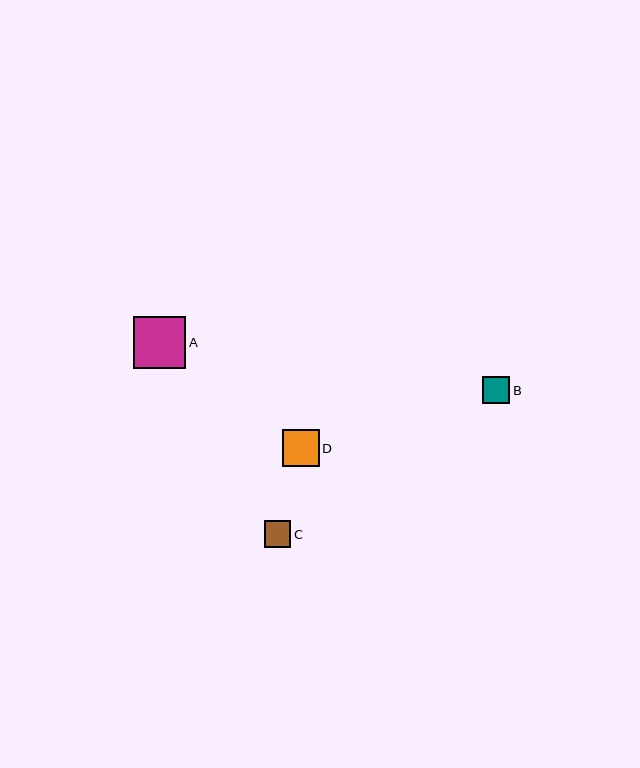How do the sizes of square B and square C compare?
Square B and square C are approximately the same size.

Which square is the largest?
Square A is the largest with a size of approximately 52 pixels.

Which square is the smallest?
Square C is the smallest with a size of approximately 27 pixels.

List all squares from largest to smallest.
From largest to smallest: A, D, B, C.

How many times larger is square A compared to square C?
Square A is approximately 1.9 times the size of square C.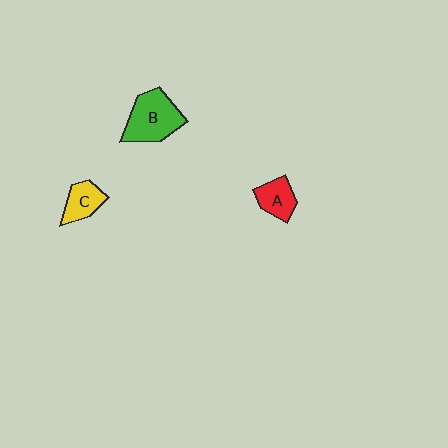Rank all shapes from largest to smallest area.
From largest to smallest: B (green), C (yellow), A (red).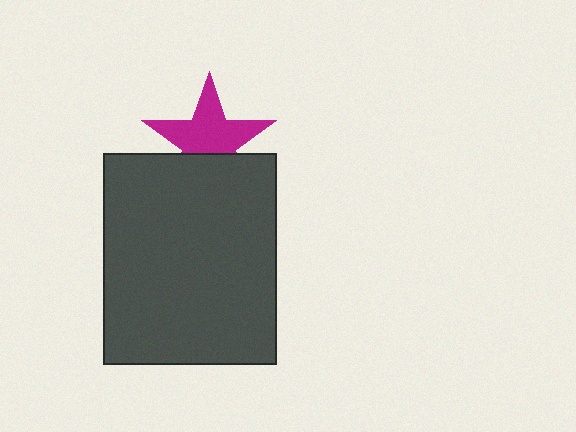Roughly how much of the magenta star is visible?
Most of it is visible (roughly 66%).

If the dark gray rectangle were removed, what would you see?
You would see the complete magenta star.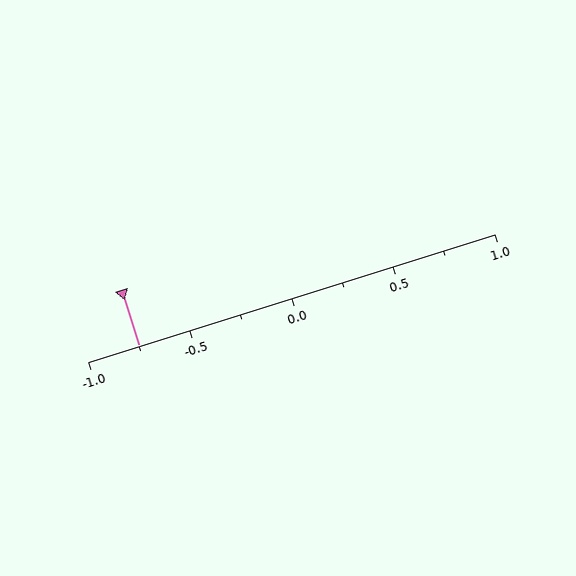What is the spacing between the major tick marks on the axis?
The major ticks are spaced 0.5 apart.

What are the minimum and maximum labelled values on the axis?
The axis runs from -1.0 to 1.0.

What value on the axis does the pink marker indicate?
The marker indicates approximately -0.75.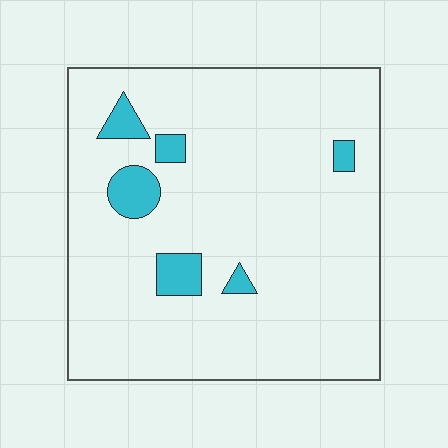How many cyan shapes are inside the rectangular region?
6.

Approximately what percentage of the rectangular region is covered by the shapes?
Approximately 10%.